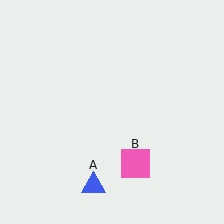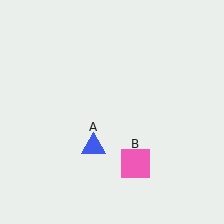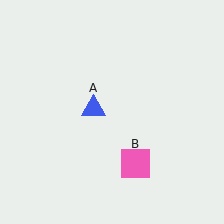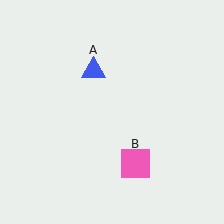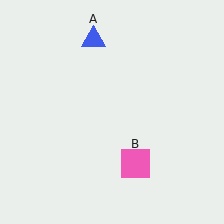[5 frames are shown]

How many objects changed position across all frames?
1 object changed position: blue triangle (object A).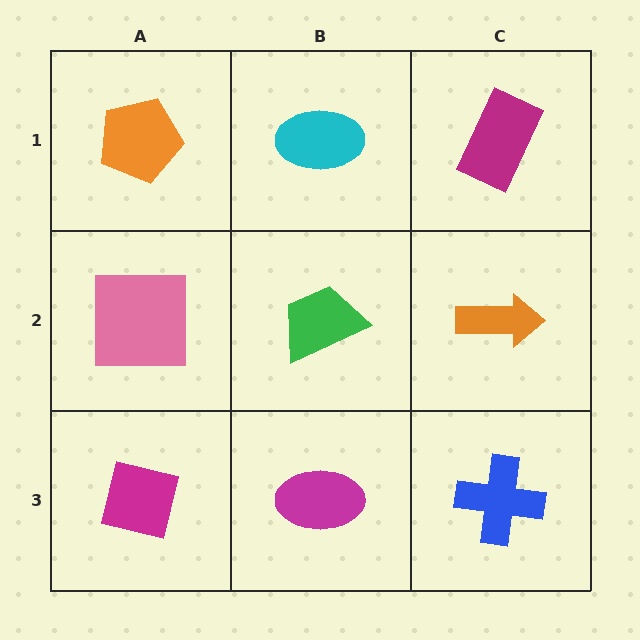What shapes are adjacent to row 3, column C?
An orange arrow (row 2, column C), a magenta ellipse (row 3, column B).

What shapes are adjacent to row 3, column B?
A green trapezoid (row 2, column B), a magenta square (row 3, column A), a blue cross (row 3, column C).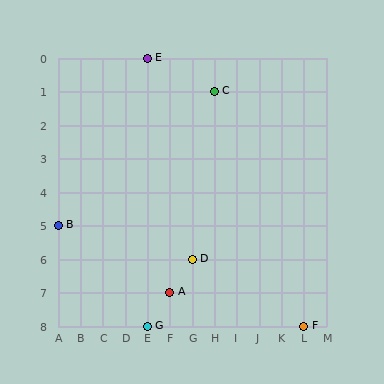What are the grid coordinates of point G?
Point G is at grid coordinates (E, 8).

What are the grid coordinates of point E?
Point E is at grid coordinates (E, 0).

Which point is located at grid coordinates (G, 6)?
Point D is at (G, 6).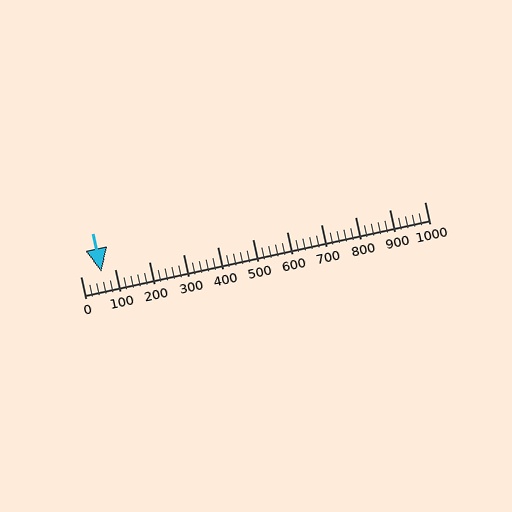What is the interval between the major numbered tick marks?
The major tick marks are spaced 100 units apart.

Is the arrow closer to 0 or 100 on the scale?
The arrow is closer to 100.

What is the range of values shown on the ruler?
The ruler shows values from 0 to 1000.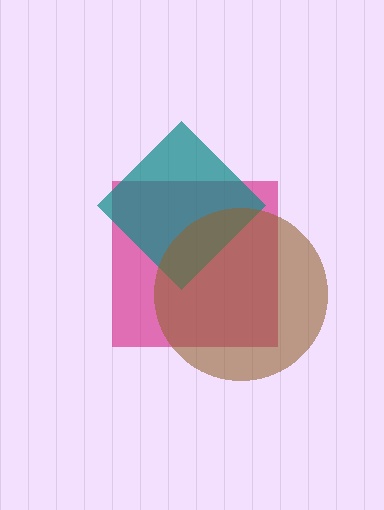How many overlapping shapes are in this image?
There are 3 overlapping shapes in the image.